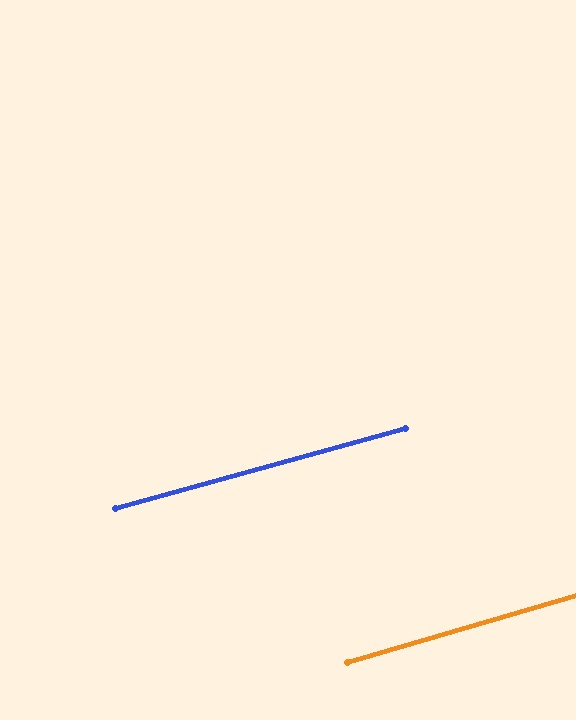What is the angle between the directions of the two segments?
Approximately 1 degree.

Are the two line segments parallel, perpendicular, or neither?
Parallel — their directions differ by only 0.8°.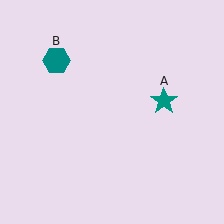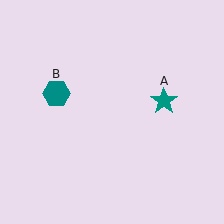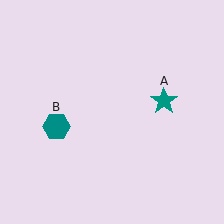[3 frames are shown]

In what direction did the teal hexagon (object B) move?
The teal hexagon (object B) moved down.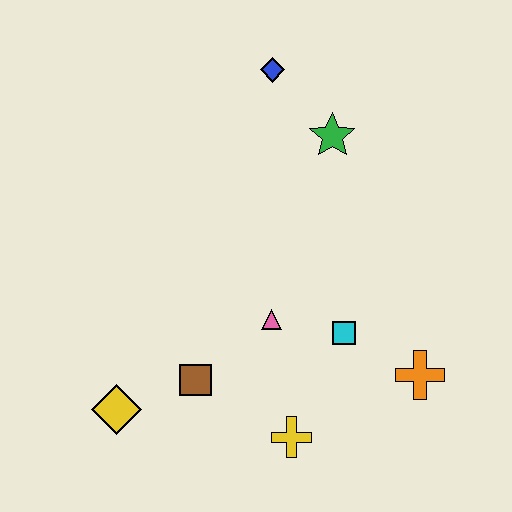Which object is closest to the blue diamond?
The green star is closest to the blue diamond.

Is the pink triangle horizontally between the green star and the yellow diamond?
Yes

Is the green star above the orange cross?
Yes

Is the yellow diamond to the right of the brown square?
No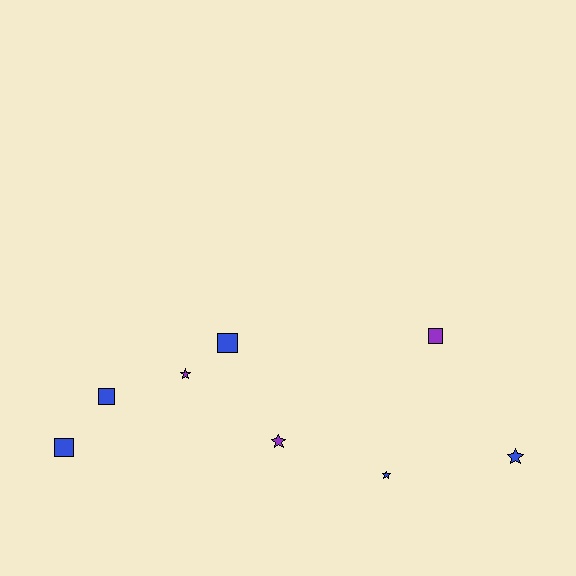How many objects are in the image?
There are 8 objects.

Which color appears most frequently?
Blue, with 5 objects.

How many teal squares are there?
There are no teal squares.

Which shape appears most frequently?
Square, with 4 objects.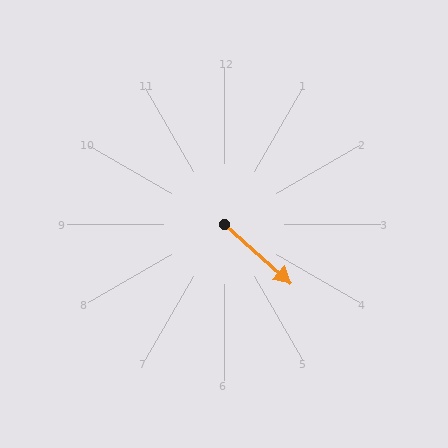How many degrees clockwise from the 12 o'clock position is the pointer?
Approximately 132 degrees.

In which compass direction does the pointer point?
Southeast.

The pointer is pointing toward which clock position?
Roughly 4 o'clock.